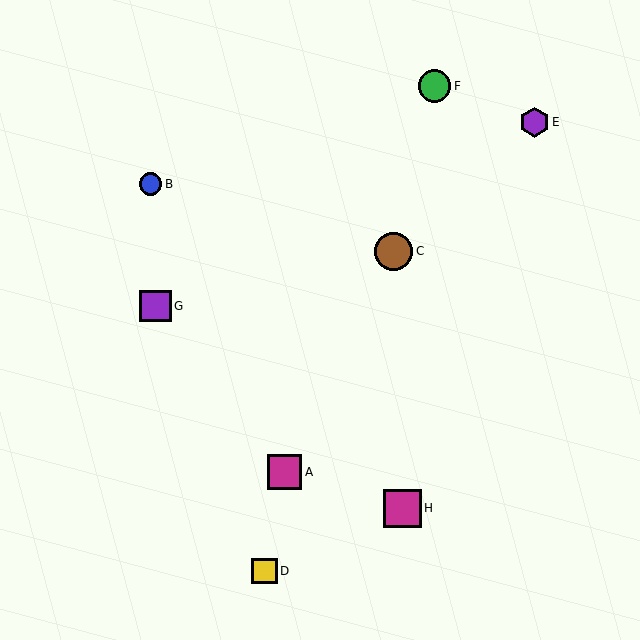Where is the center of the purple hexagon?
The center of the purple hexagon is at (534, 122).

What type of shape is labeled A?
Shape A is a magenta square.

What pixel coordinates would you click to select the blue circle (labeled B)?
Click at (151, 184) to select the blue circle B.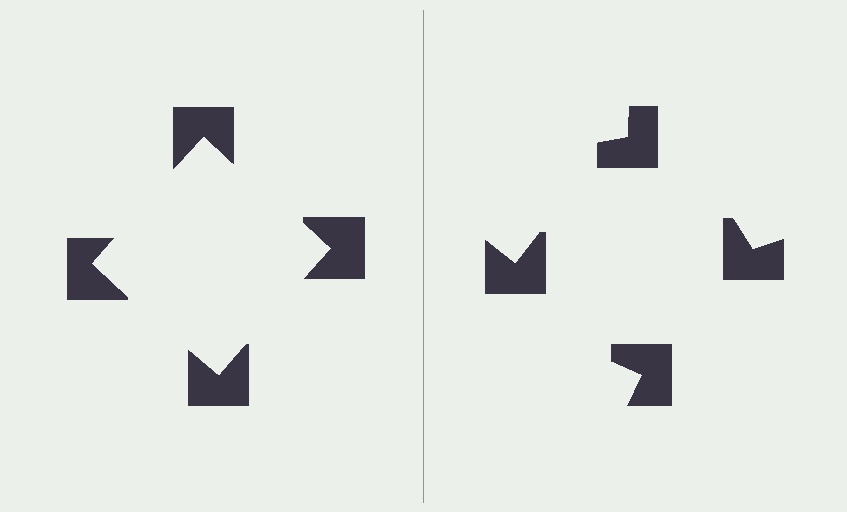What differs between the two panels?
The notched squares are positioned identically on both sides; only the wedge orientations differ. On the left they align to a square; on the right they are misaligned.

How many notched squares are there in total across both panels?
8 — 4 on each side.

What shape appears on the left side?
An illusory square.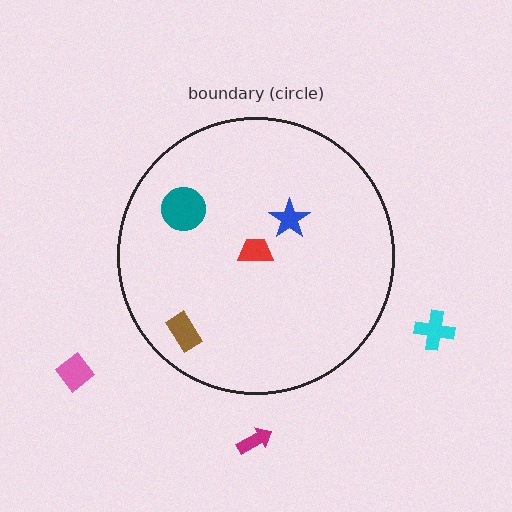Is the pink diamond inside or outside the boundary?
Outside.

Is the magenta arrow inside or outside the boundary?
Outside.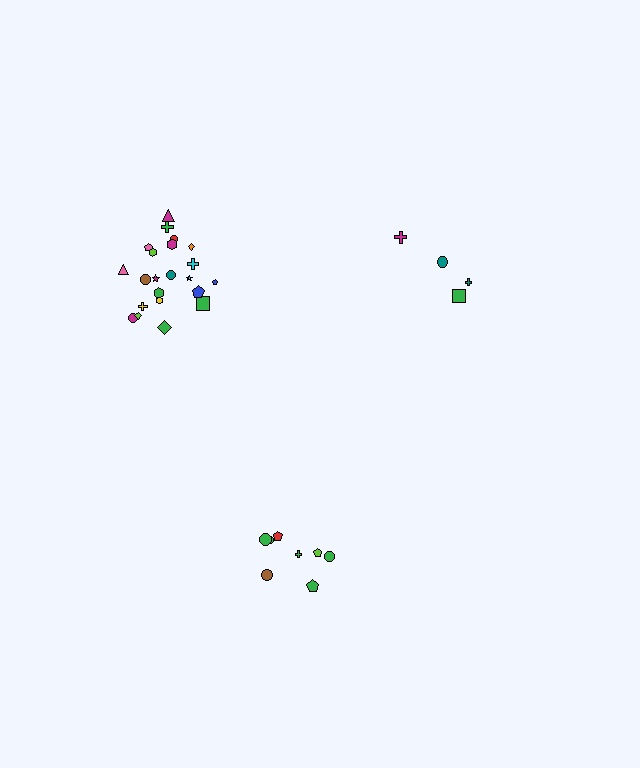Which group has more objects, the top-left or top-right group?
The top-left group.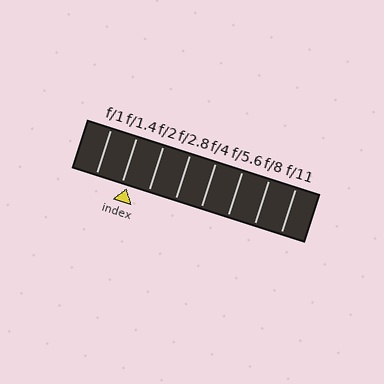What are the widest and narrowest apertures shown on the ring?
The widest aperture shown is f/1 and the narrowest is f/11.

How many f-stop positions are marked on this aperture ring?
There are 8 f-stop positions marked.